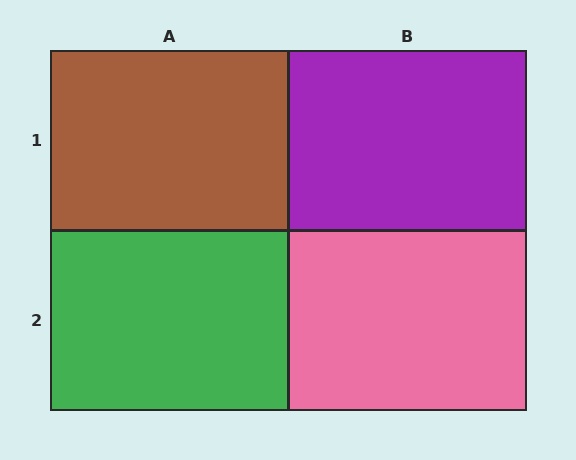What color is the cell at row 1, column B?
Purple.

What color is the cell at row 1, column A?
Brown.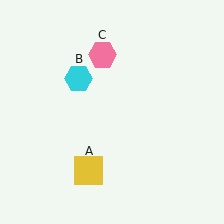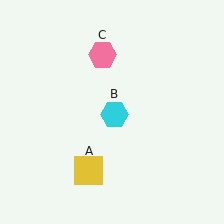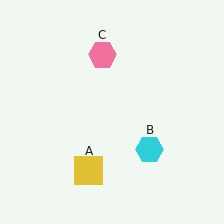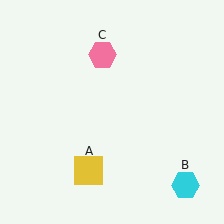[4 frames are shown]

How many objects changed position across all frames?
1 object changed position: cyan hexagon (object B).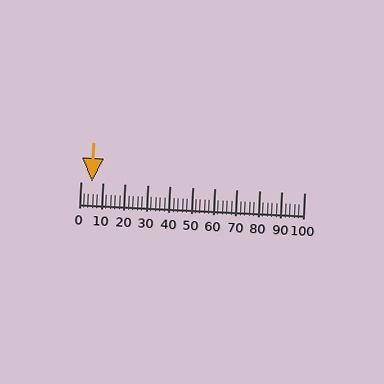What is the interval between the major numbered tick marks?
The major tick marks are spaced 10 units apart.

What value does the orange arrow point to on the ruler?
The orange arrow points to approximately 5.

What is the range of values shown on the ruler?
The ruler shows values from 0 to 100.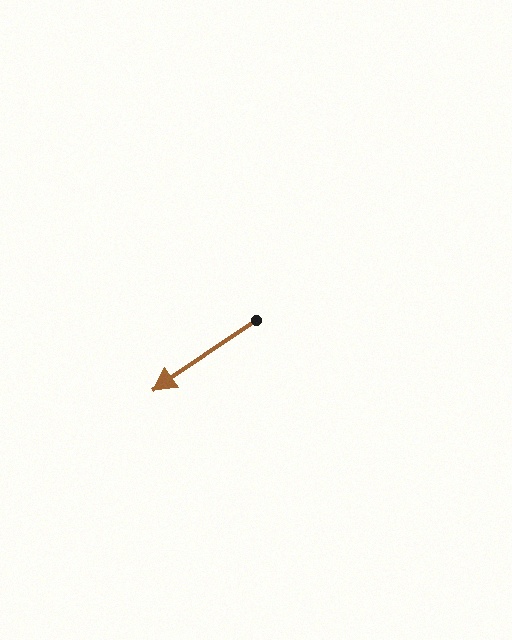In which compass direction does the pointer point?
Southwest.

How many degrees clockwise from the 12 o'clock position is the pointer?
Approximately 236 degrees.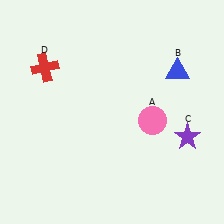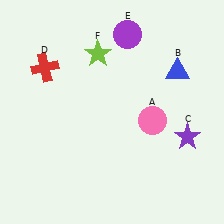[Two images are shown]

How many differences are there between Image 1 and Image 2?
There are 2 differences between the two images.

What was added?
A purple circle (E), a lime star (F) were added in Image 2.